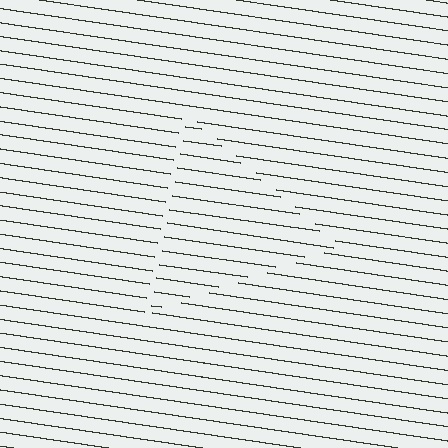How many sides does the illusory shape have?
3 sides — the line-ends trace a triangle.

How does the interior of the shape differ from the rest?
The interior of the shape contains the same grating, shifted by half a period — the contour is defined by the phase discontinuity where line-ends from the inner and outer gratings abut.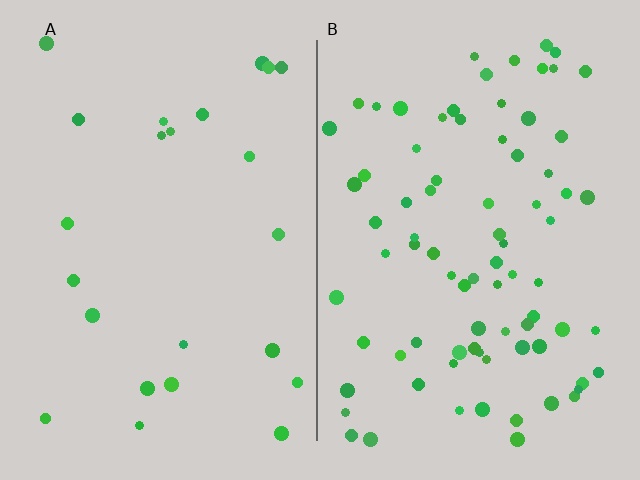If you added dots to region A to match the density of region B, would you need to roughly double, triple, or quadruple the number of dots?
Approximately triple.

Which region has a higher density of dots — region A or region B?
B (the right).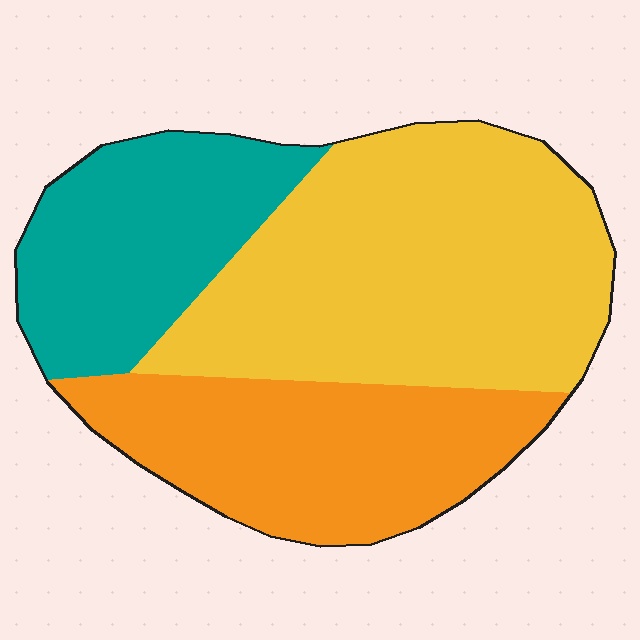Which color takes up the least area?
Teal, at roughly 25%.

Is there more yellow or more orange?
Yellow.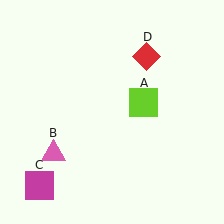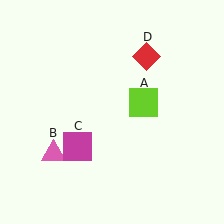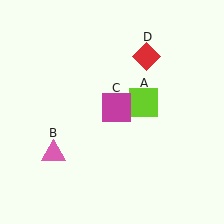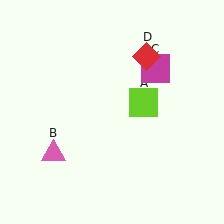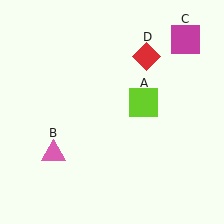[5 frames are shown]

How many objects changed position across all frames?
1 object changed position: magenta square (object C).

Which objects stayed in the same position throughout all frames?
Lime square (object A) and pink triangle (object B) and red diamond (object D) remained stationary.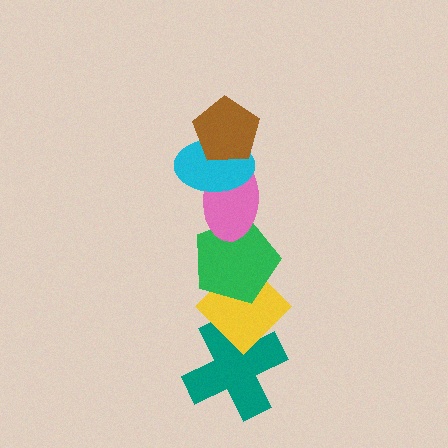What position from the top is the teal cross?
The teal cross is 6th from the top.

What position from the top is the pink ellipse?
The pink ellipse is 3rd from the top.